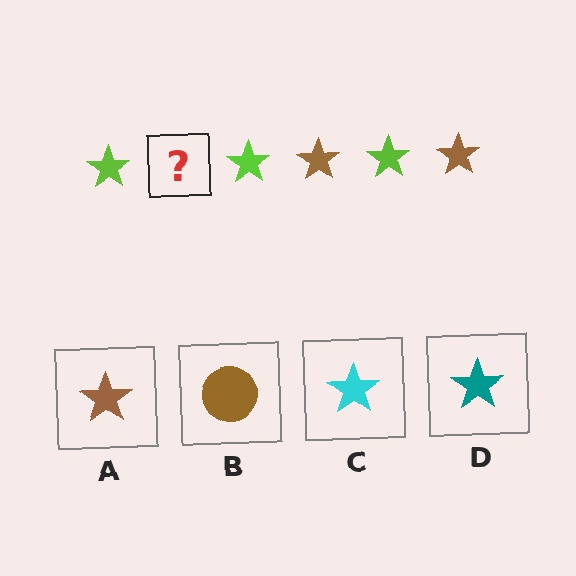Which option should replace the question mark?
Option A.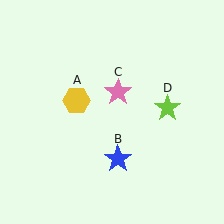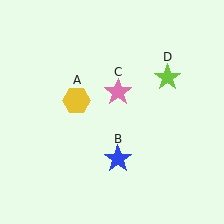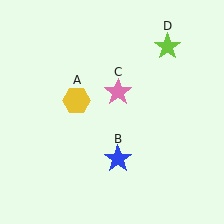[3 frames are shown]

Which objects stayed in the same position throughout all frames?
Yellow hexagon (object A) and blue star (object B) and pink star (object C) remained stationary.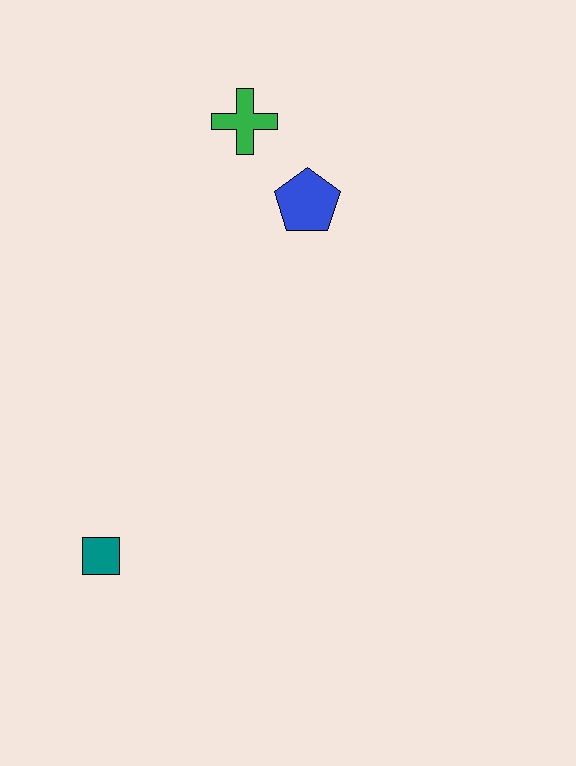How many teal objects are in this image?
There is 1 teal object.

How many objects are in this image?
There are 3 objects.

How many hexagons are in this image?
There are no hexagons.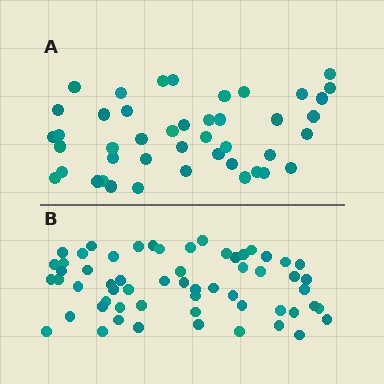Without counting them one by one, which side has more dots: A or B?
Region B (the bottom region) has more dots.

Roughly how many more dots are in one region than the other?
Region B has approximately 15 more dots than region A.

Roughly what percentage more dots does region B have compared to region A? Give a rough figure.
About 35% more.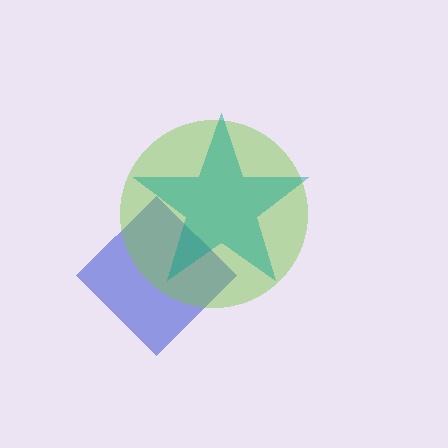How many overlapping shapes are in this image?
There are 3 overlapping shapes in the image.